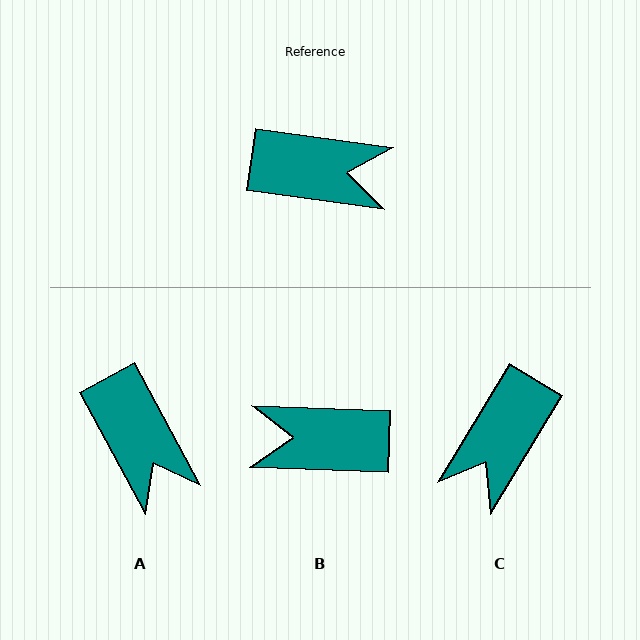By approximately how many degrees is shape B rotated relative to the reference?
Approximately 174 degrees clockwise.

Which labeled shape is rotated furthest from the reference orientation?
B, about 174 degrees away.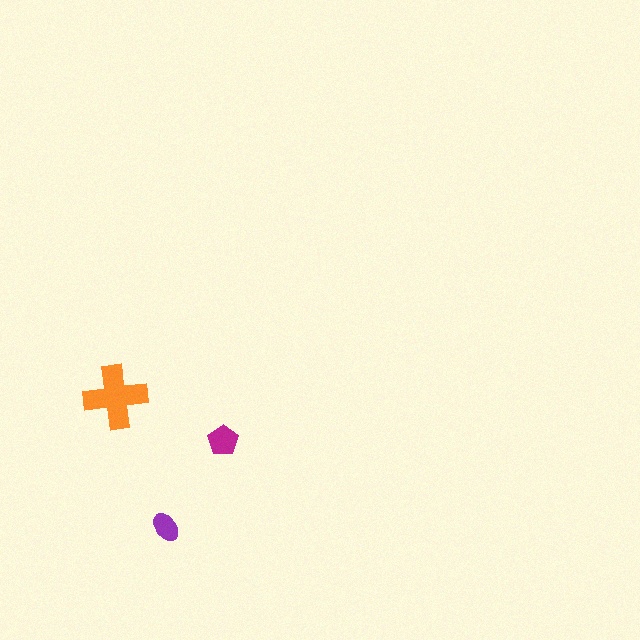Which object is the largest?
The orange cross.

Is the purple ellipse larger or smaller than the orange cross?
Smaller.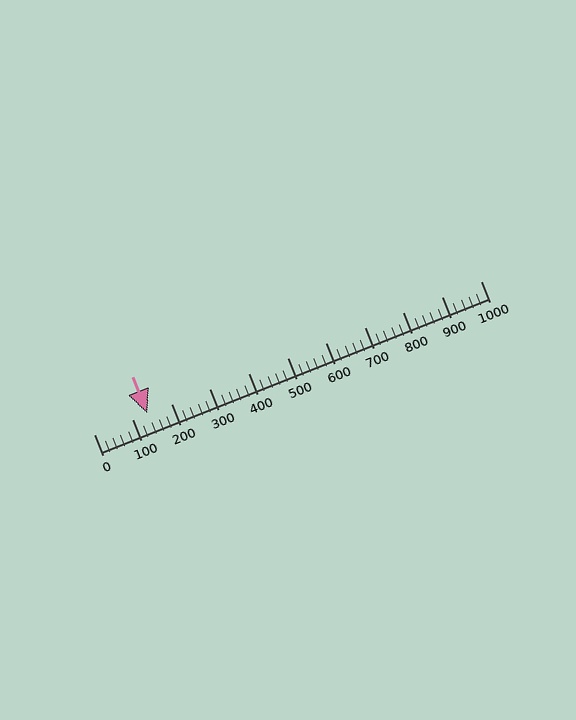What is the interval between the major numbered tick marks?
The major tick marks are spaced 100 units apart.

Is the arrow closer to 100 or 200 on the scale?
The arrow is closer to 100.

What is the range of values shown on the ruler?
The ruler shows values from 0 to 1000.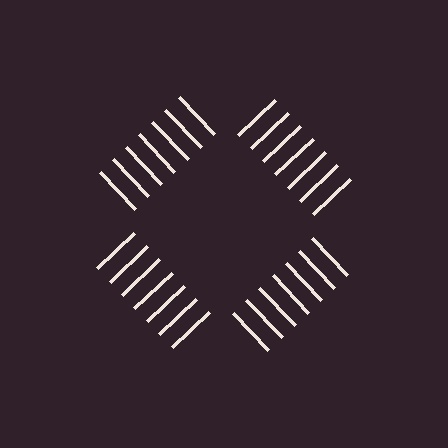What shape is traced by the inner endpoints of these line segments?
An illusory square — the line segments terminate on its edges but no continuous stroke is drawn.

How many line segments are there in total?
28 — 7 along each of the 4 edges.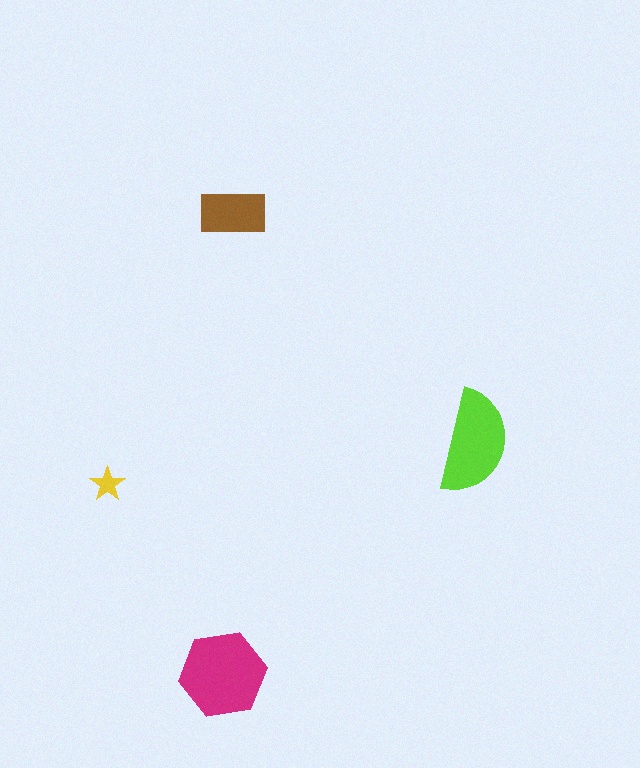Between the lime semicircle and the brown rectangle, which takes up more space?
The lime semicircle.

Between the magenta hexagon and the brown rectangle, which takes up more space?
The magenta hexagon.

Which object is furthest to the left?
The yellow star is leftmost.